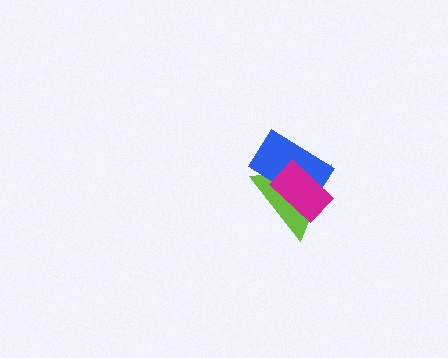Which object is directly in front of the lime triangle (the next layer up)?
The blue rectangle is directly in front of the lime triangle.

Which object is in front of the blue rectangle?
The magenta rectangle is in front of the blue rectangle.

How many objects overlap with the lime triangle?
2 objects overlap with the lime triangle.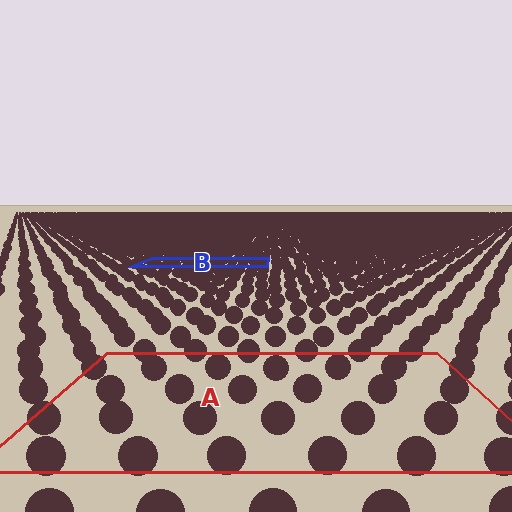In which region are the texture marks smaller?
The texture marks are smaller in region B, because it is farther away.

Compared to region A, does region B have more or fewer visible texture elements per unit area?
Region B has more texture elements per unit area — they are packed more densely because it is farther away.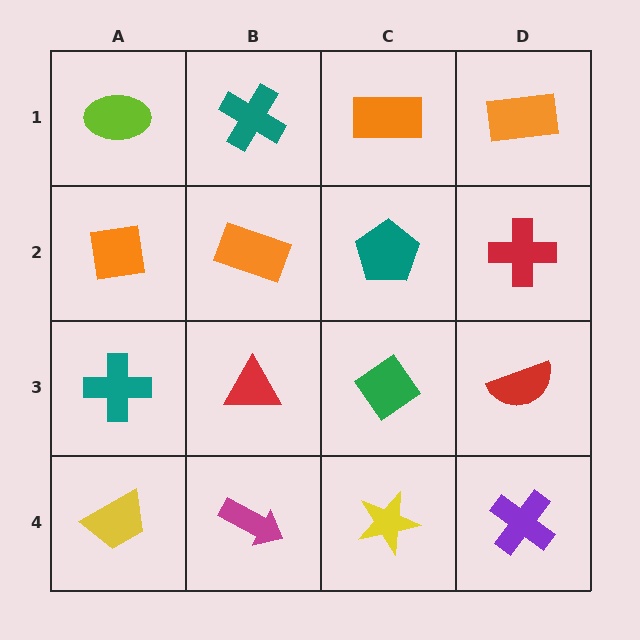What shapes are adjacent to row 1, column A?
An orange square (row 2, column A), a teal cross (row 1, column B).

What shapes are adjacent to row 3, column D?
A red cross (row 2, column D), a purple cross (row 4, column D), a green diamond (row 3, column C).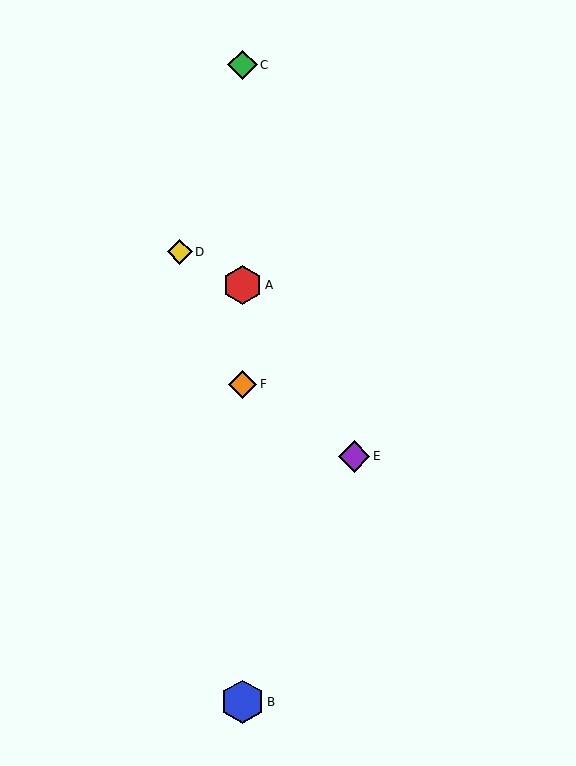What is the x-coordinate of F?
Object F is at x≈242.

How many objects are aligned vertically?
4 objects (A, B, C, F) are aligned vertically.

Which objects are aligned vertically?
Objects A, B, C, F are aligned vertically.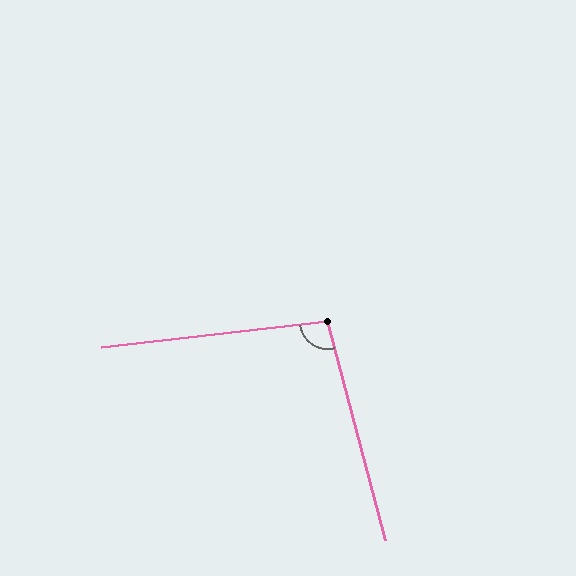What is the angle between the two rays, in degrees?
Approximately 99 degrees.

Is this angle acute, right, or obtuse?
It is obtuse.